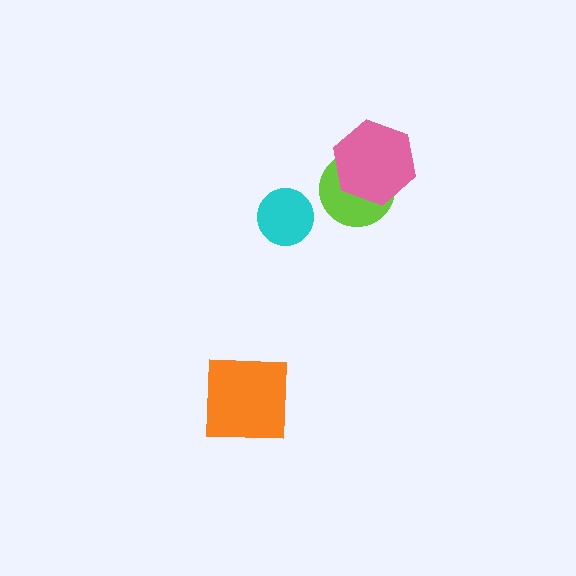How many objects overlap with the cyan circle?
0 objects overlap with the cyan circle.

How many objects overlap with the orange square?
0 objects overlap with the orange square.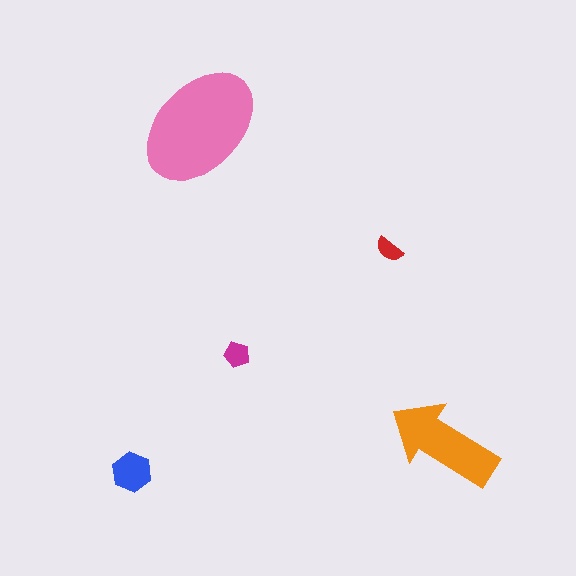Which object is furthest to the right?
The orange arrow is rightmost.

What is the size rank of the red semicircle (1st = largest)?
5th.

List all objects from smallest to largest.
The red semicircle, the magenta pentagon, the blue hexagon, the orange arrow, the pink ellipse.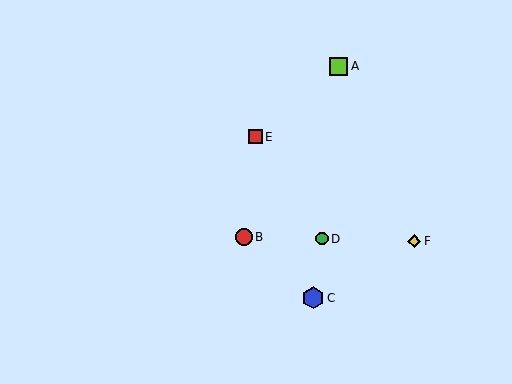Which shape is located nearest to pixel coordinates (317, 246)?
The green circle (labeled D) at (322, 239) is nearest to that location.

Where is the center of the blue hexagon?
The center of the blue hexagon is at (313, 298).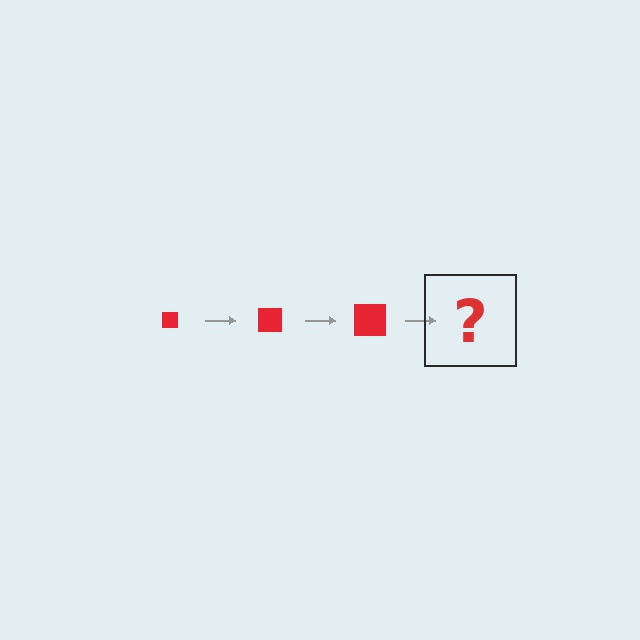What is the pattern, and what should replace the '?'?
The pattern is that the square gets progressively larger each step. The '?' should be a red square, larger than the previous one.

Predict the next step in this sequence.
The next step is a red square, larger than the previous one.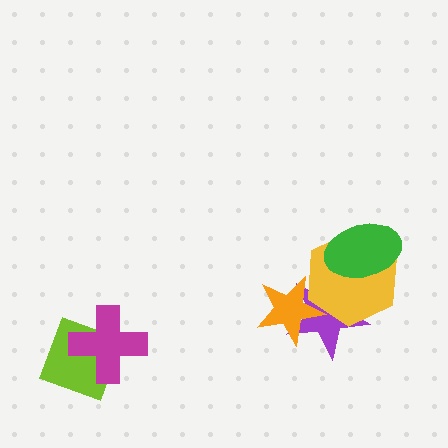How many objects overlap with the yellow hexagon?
3 objects overlap with the yellow hexagon.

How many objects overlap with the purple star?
3 objects overlap with the purple star.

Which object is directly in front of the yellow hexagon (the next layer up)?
The orange star is directly in front of the yellow hexagon.